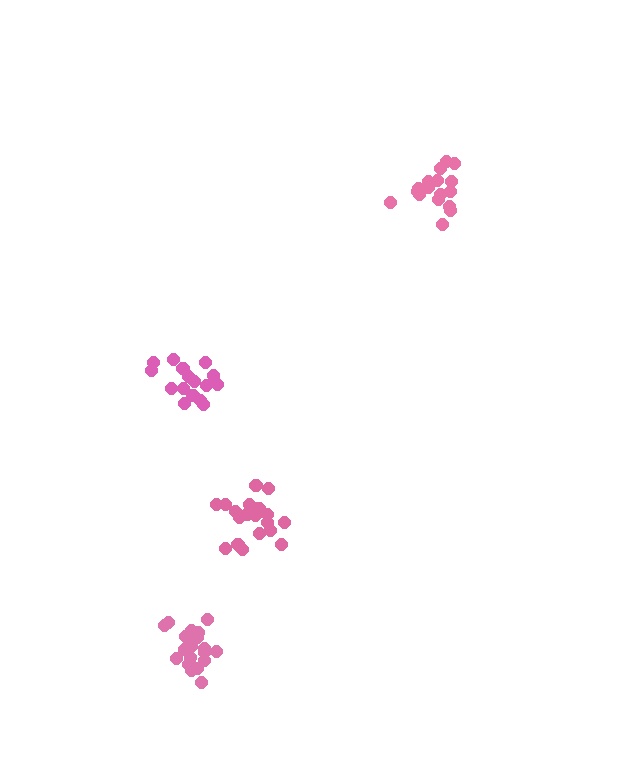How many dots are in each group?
Group 1: 17 dots, Group 2: 20 dots, Group 3: 21 dots, Group 4: 16 dots (74 total).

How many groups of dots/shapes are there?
There are 4 groups.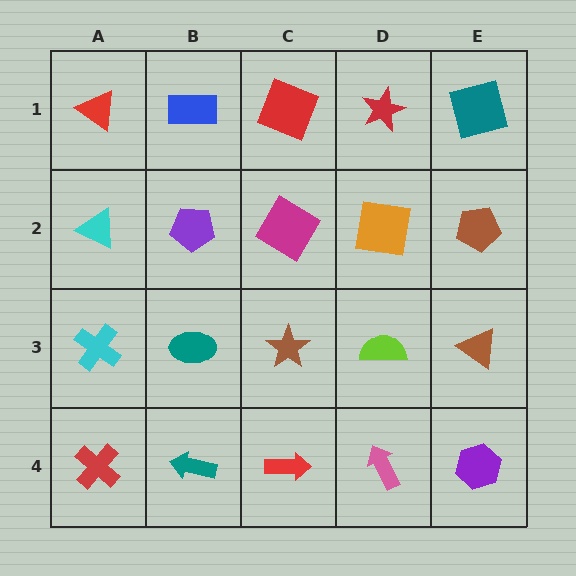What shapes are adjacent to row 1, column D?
An orange square (row 2, column D), a red square (row 1, column C), a teal square (row 1, column E).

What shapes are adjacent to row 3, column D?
An orange square (row 2, column D), a pink arrow (row 4, column D), a brown star (row 3, column C), a brown triangle (row 3, column E).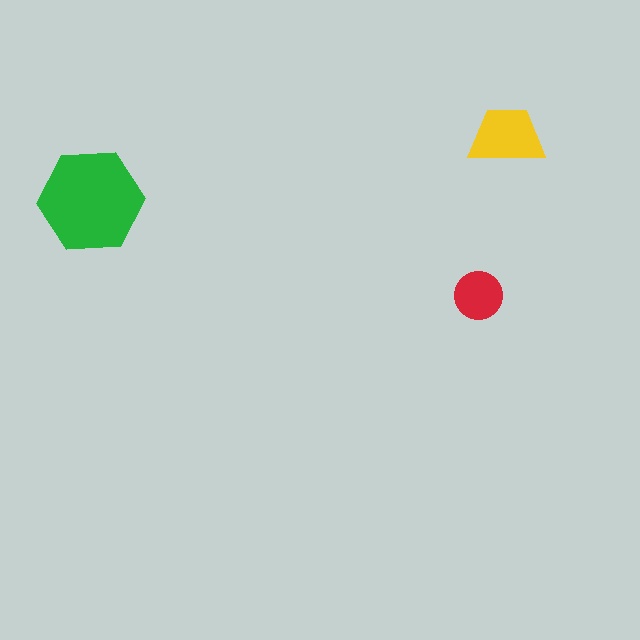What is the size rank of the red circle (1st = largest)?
3rd.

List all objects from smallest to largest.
The red circle, the yellow trapezoid, the green hexagon.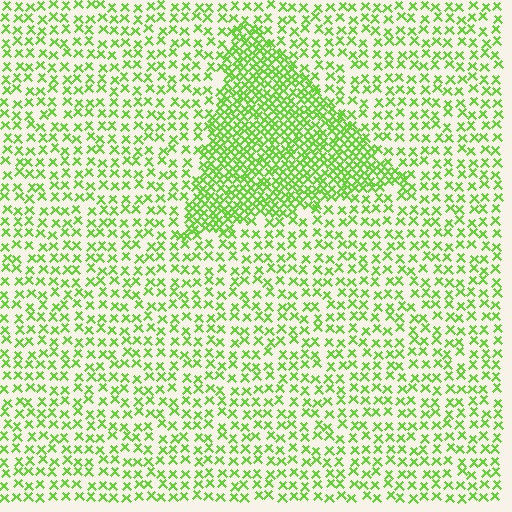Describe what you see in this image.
The image contains small lime elements arranged at two different densities. A triangle-shaped region is visible where the elements are more densely packed than the surrounding area.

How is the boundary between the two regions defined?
The boundary is defined by a change in element density (approximately 2.2x ratio). All elements are the same color, size, and shape.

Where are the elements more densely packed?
The elements are more densely packed inside the triangle boundary.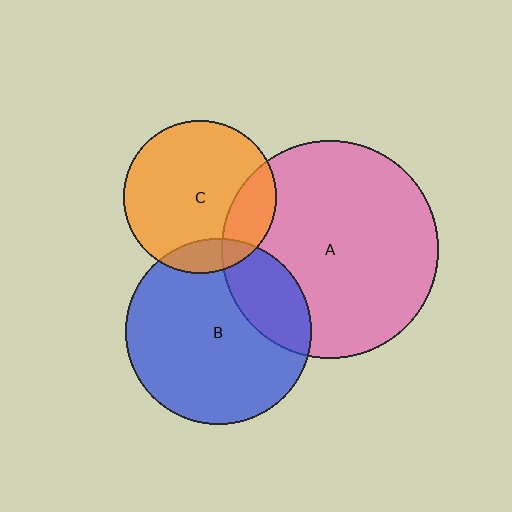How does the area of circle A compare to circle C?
Approximately 2.0 times.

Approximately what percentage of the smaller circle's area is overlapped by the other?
Approximately 10%.